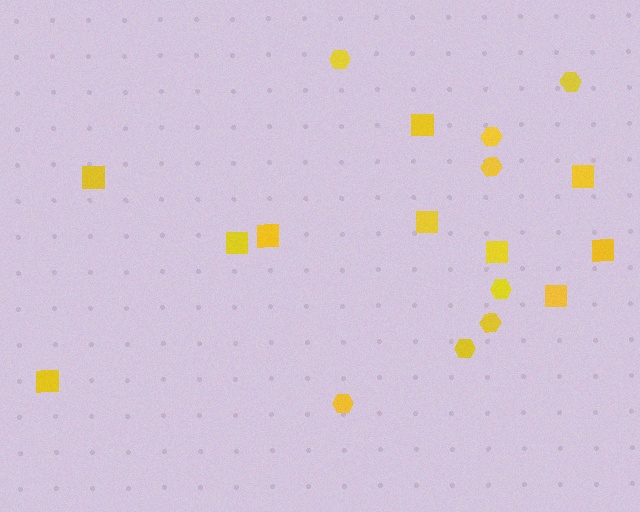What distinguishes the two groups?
There are 2 groups: one group of hexagons (8) and one group of squares (10).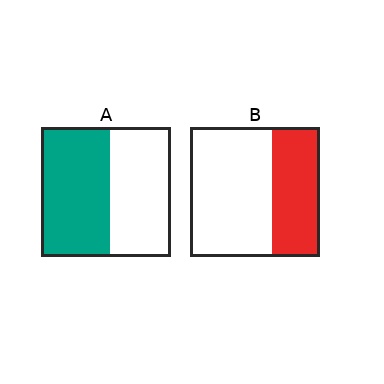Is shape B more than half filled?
No.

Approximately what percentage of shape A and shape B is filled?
A is approximately 55% and B is approximately 35%.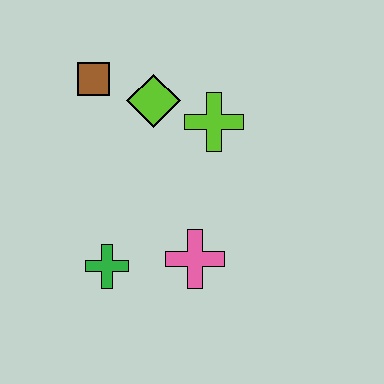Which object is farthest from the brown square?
The pink cross is farthest from the brown square.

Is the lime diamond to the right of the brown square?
Yes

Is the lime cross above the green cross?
Yes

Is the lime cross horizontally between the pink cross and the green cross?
No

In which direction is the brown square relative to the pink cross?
The brown square is above the pink cross.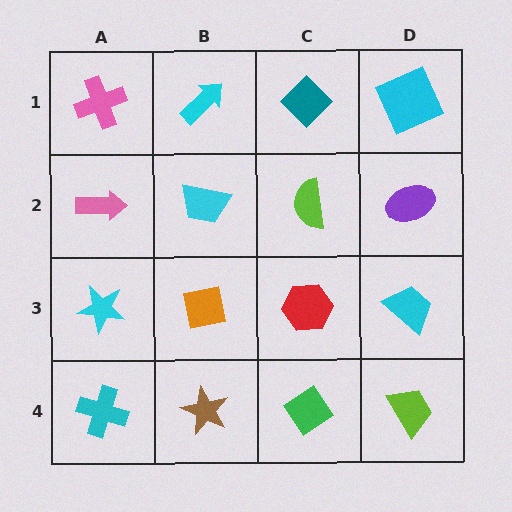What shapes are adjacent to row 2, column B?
A cyan arrow (row 1, column B), an orange square (row 3, column B), a pink arrow (row 2, column A), a lime semicircle (row 2, column C).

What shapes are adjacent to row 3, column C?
A lime semicircle (row 2, column C), a green diamond (row 4, column C), an orange square (row 3, column B), a cyan trapezoid (row 3, column D).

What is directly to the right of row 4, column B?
A green diamond.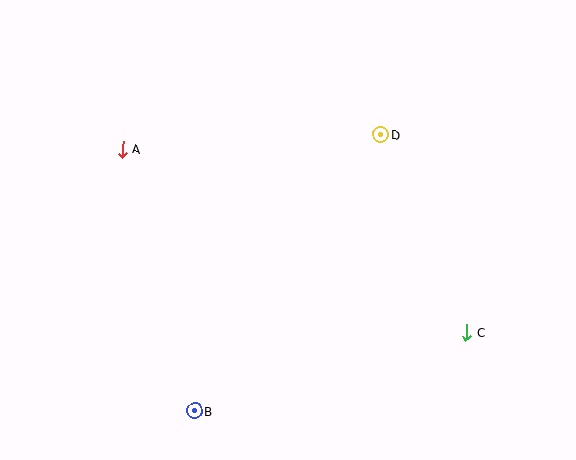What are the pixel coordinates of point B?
Point B is at (195, 411).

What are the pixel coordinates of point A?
Point A is at (123, 149).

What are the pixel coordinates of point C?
Point C is at (466, 333).